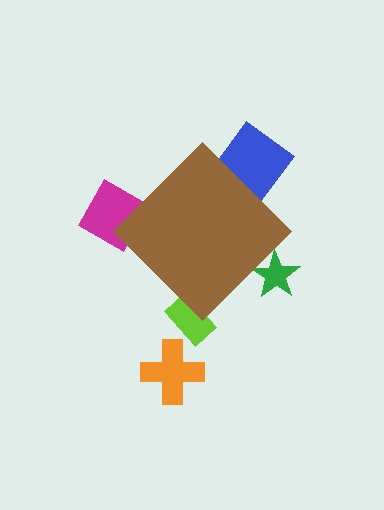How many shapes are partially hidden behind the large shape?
4 shapes are partially hidden.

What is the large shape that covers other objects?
A brown diamond.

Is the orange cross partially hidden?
No, the orange cross is fully visible.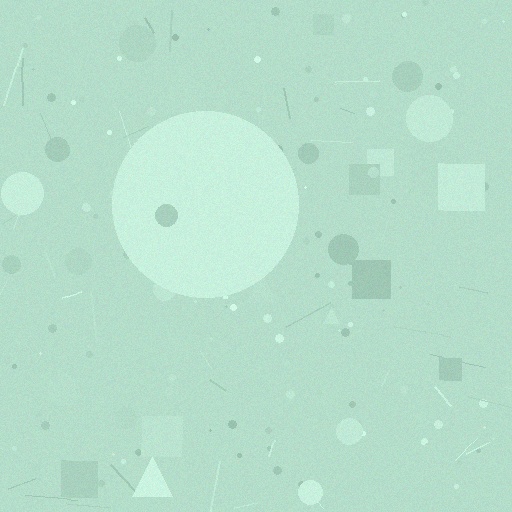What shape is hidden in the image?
A circle is hidden in the image.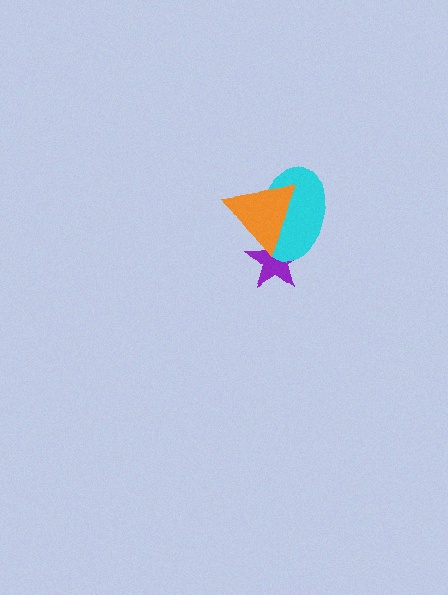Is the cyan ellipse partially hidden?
Yes, it is partially covered by another shape.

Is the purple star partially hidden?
Yes, it is partially covered by another shape.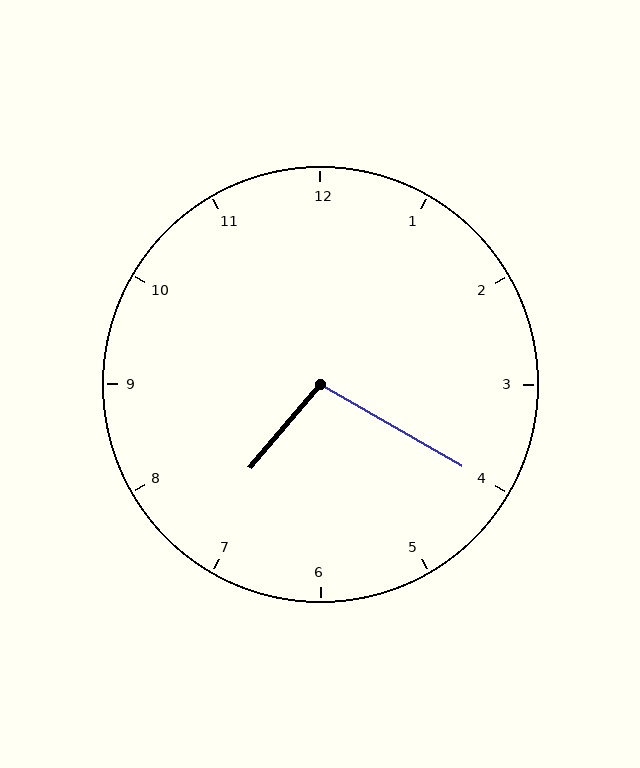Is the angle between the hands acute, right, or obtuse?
It is obtuse.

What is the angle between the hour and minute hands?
Approximately 100 degrees.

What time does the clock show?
7:20.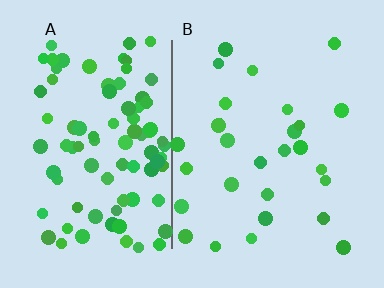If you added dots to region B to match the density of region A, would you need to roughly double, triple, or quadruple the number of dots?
Approximately triple.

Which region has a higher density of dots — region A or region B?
A (the left).